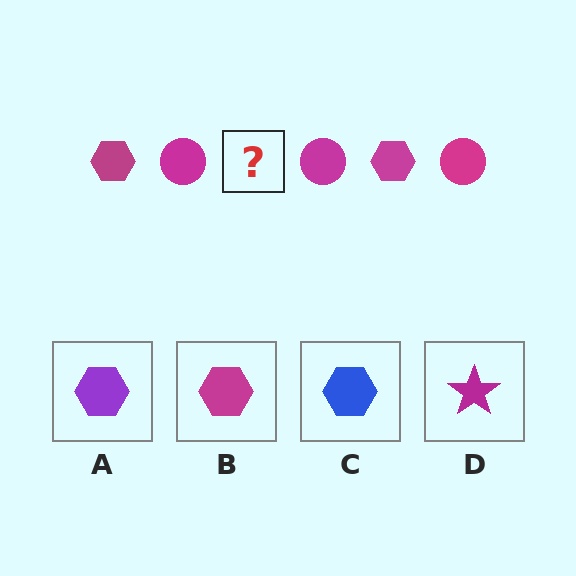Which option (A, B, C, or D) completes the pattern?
B.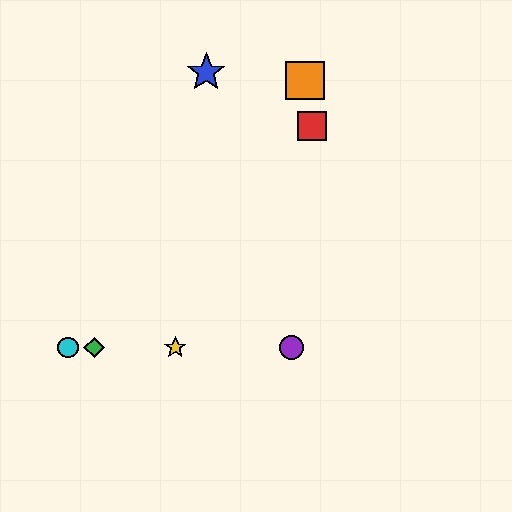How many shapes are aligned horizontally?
4 shapes (the green diamond, the yellow star, the purple circle, the cyan circle) are aligned horizontally.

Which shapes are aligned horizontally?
The green diamond, the yellow star, the purple circle, the cyan circle are aligned horizontally.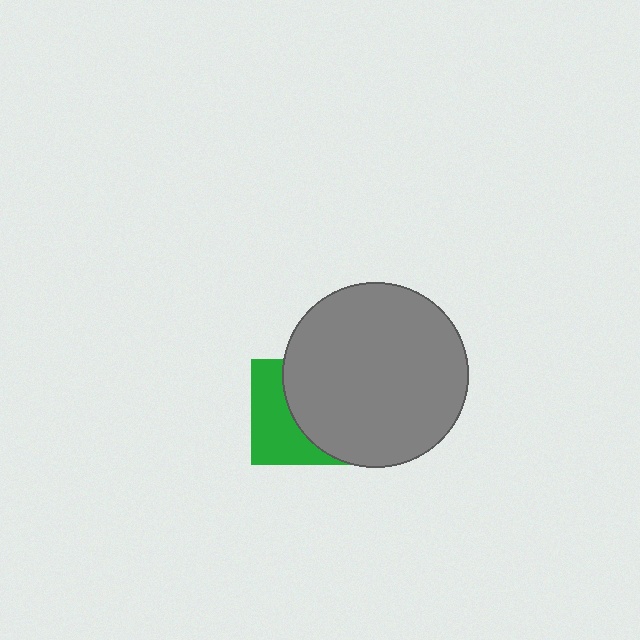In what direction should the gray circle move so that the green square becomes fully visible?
The gray circle should move right. That is the shortest direction to clear the overlap and leave the green square fully visible.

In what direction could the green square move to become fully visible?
The green square could move left. That would shift it out from behind the gray circle entirely.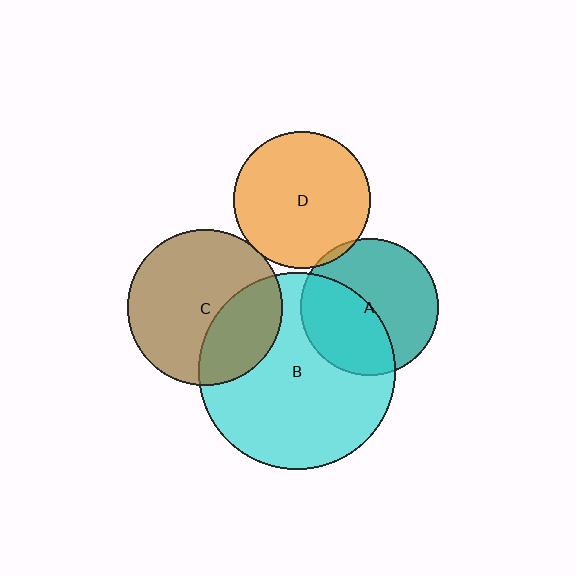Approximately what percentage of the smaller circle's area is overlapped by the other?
Approximately 5%.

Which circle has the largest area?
Circle B (cyan).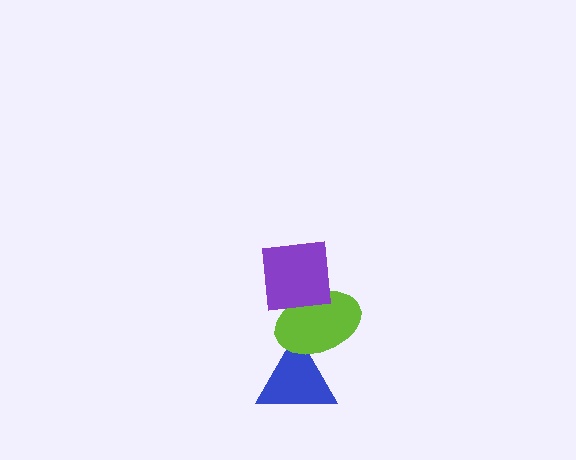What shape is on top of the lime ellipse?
The purple square is on top of the lime ellipse.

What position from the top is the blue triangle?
The blue triangle is 3rd from the top.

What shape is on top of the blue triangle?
The lime ellipse is on top of the blue triangle.